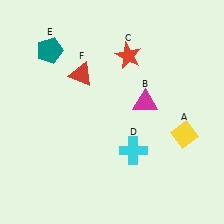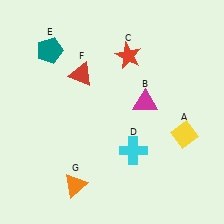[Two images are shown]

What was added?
An orange triangle (G) was added in Image 2.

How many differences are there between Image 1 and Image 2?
There is 1 difference between the two images.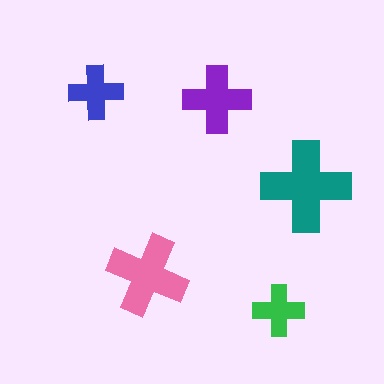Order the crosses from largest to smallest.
the teal one, the pink one, the purple one, the blue one, the green one.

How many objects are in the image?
There are 5 objects in the image.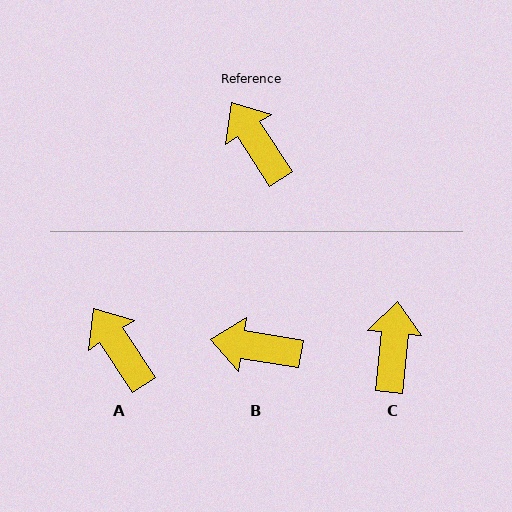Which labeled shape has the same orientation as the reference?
A.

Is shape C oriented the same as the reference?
No, it is off by about 39 degrees.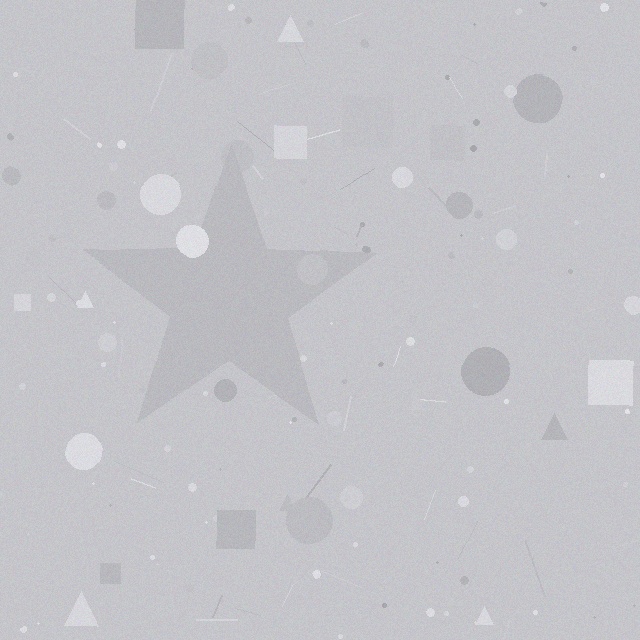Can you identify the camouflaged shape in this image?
The camouflaged shape is a star.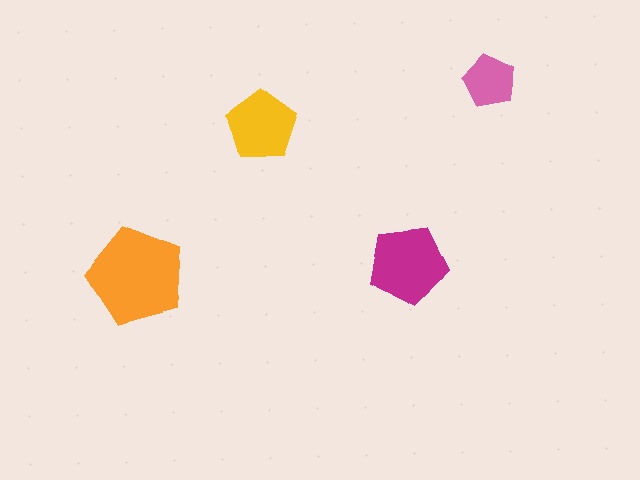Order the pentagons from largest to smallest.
the orange one, the magenta one, the yellow one, the pink one.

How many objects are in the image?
There are 4 objects in the image.